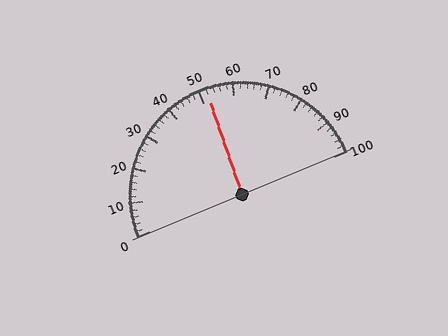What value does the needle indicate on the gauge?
The needle indicates approximately 52.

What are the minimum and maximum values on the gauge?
The gauge ranges from 0 to 100.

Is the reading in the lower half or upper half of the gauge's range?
The reading is in the upper half of the range (0 to 100).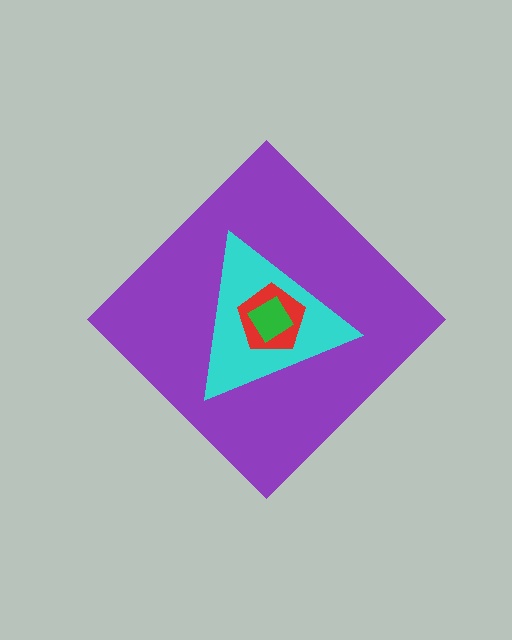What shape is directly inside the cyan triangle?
The red pentagon.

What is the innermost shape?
The green diamond.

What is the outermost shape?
The purple diamond.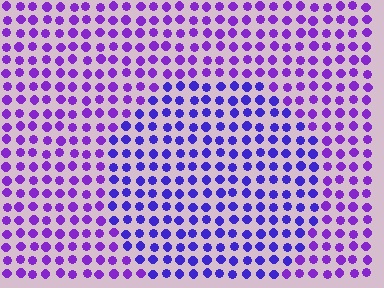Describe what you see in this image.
The image is filled with small purple elements in a uniform arrangement. A circle-shaped region is visible where the elements are tinted to a slightly different hue, forming a subtle color boundary.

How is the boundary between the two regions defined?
The boundary is defined purely by a slight shift in hue (about 27 degrees). Spacing, size, and orientation are identical on both sides.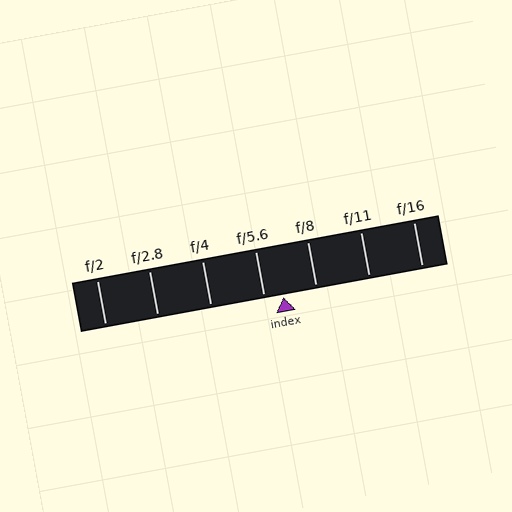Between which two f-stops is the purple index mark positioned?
The index mark is between f/5.6 and f/8.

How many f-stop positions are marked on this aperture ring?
There are 7 f-stop positions marked.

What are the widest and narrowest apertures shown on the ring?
The widest aperture shown is f/2 and the narrowest is f/16.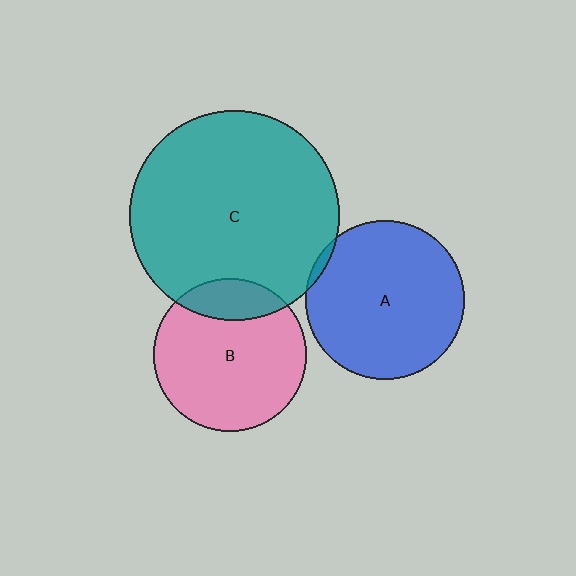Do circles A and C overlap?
Yes.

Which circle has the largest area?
Circle C (teal).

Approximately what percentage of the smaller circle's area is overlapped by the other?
Approximately 5%.